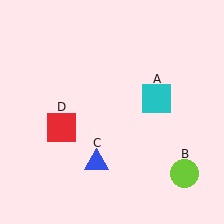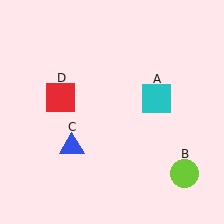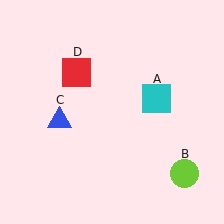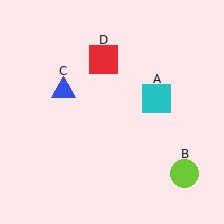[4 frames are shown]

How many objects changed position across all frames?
2 objects changed position: blue triangle (object C), red square (object D).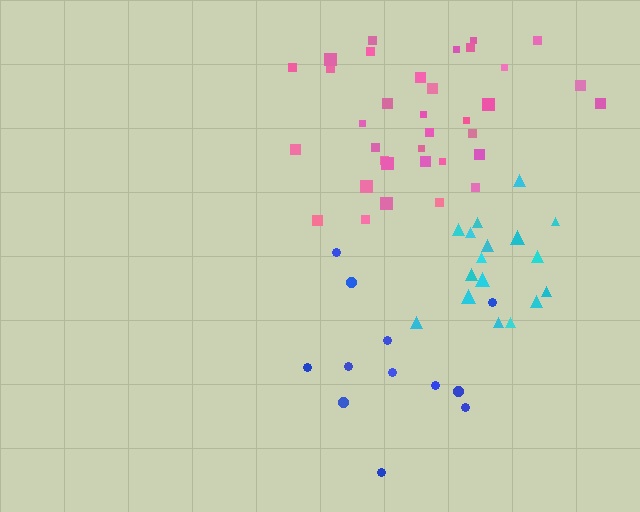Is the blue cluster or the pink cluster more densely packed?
Pink.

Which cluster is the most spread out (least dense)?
Blue.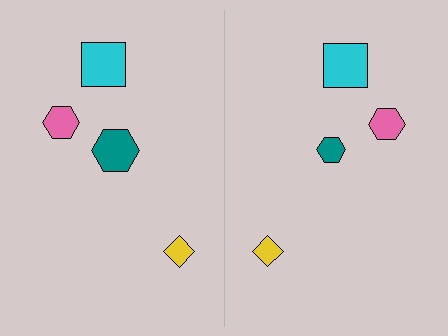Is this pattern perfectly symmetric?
No, the pattern is not perfectly symmetric. The teal hexagon on the right side has a different size than its mirror counterpart.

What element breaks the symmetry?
The teal hexagon on the right side has a different size than its mirror counterpart.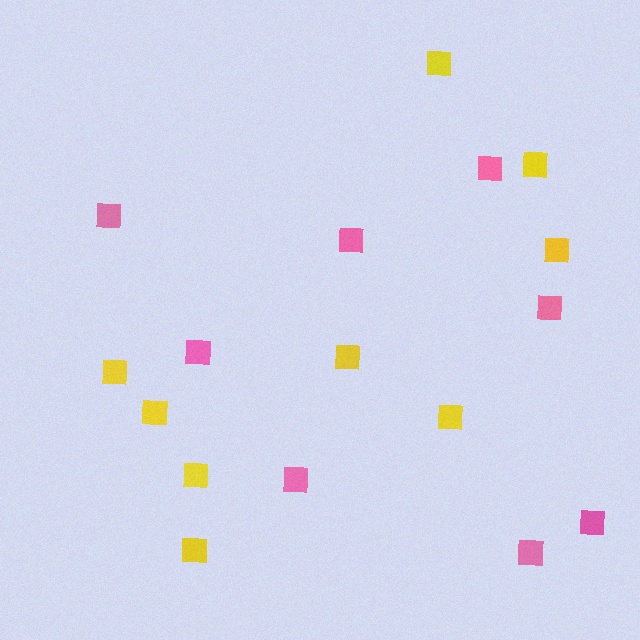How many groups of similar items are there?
There are 2 groups: one group of yellow squares (9) and one group of pink squares (8).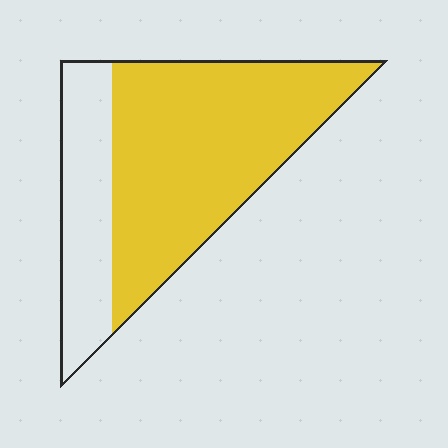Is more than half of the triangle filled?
Yes.